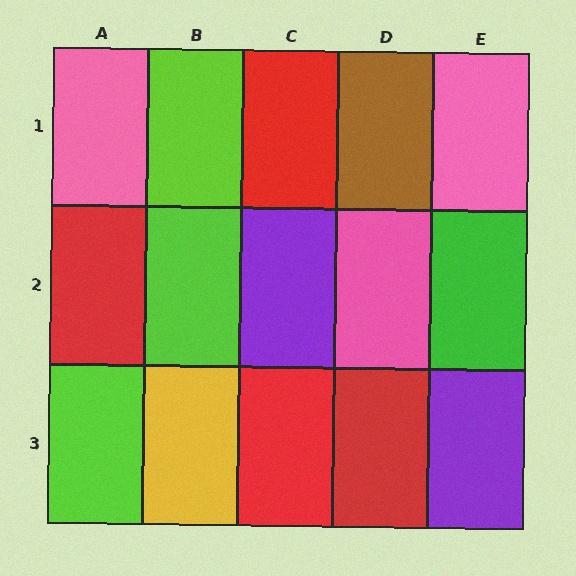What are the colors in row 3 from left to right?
Lime, yellow, red, red, purple.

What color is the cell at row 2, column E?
Green.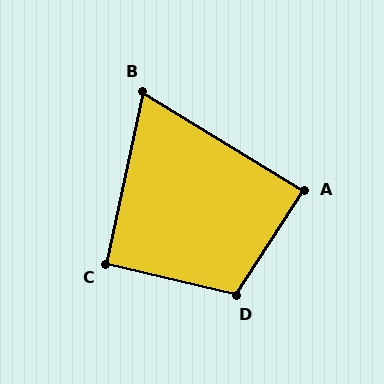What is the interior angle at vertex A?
Approximately 88 degrees (approximately right).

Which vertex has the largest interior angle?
D, at approximately 109 degrees.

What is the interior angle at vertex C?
Approximately 92 degrees (approximately right).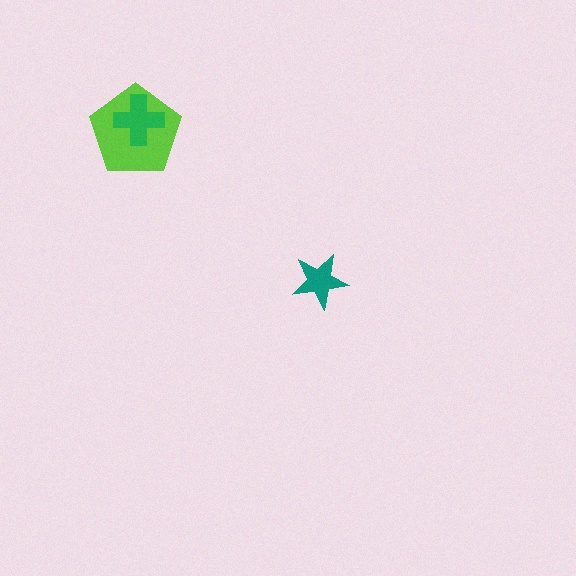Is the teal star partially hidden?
No, no other shape covers it.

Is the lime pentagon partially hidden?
Yes, it is partially covered by another shape.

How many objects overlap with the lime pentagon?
1 object overlaps with the lime pentagon.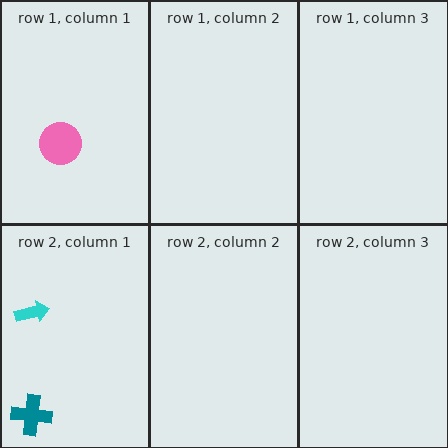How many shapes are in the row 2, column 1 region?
2.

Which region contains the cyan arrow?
The row 2, column 1 region.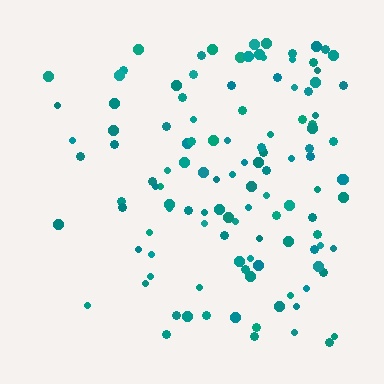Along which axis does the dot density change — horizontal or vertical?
Horizontal.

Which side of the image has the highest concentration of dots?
The right.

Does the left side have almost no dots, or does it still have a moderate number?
Still a moderate number, just noticeably fewer than the right.